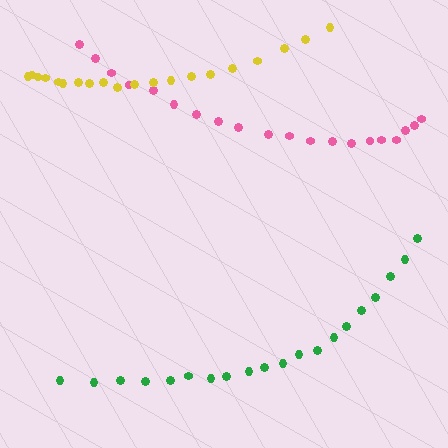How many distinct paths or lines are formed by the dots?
There are 3 distinct paths.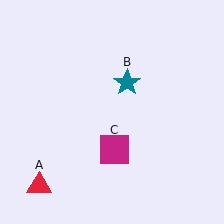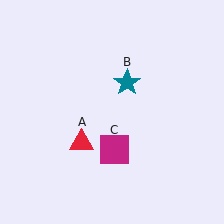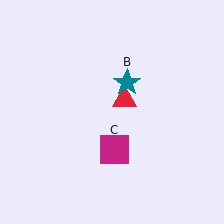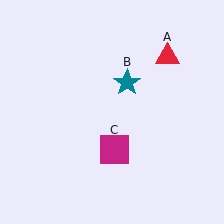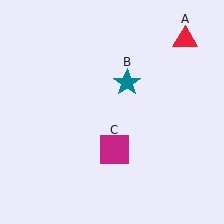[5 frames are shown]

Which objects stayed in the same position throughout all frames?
Teal star (object B) and magenta square (object C) remained stationary.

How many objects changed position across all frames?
1 object changed position: red triangle (object A).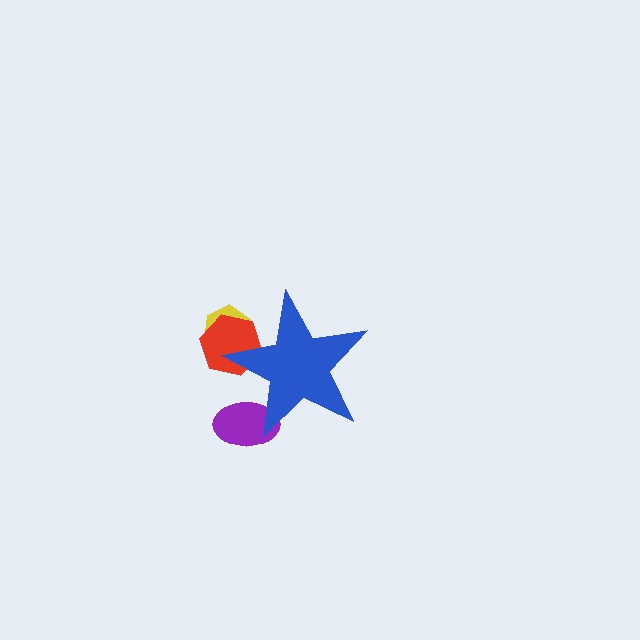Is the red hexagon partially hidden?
Yes, the red hexagon is partially hidden behind the blue star.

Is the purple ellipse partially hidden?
Yes, the purple ellipse is partially hidden behind the blue star.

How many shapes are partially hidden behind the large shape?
3 shapes are partially hidden.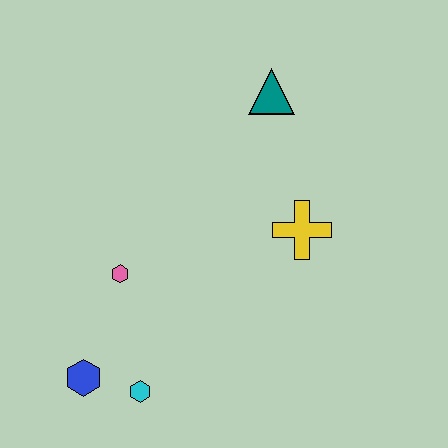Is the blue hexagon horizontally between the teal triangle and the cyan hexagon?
No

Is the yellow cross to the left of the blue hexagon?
No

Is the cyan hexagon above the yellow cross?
No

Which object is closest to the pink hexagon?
The blue hexagon is closest to the pink hexagon.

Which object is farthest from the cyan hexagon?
The teal triangle is farthest from the cyan hexagon.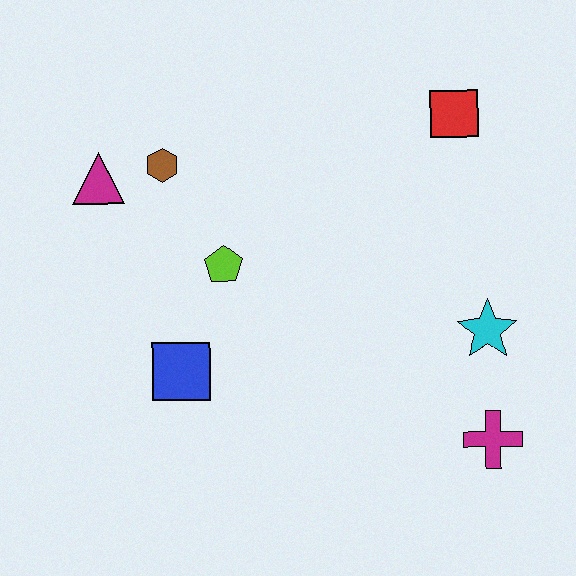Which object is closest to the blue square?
The lime pentagon is closest to the blue square.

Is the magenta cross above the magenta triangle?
No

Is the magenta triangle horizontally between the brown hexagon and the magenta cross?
No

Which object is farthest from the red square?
The blue square is farthest from the red square.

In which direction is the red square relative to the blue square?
The red square is to the right of the blue square.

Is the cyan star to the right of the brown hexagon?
Yes